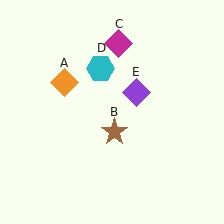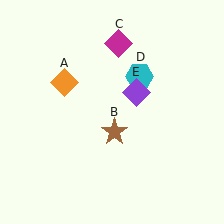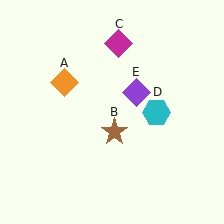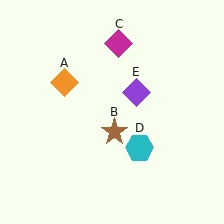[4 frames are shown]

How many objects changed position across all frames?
1 object changed position: cyan hexagon (object D).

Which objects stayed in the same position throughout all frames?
Orange diamond (object A) and brown star (object B) and magenta diamond (object C) and purple diamond (object E) remained stationary.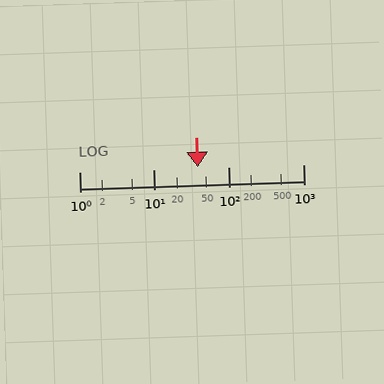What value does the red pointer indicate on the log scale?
The pointer indicates approximately 39.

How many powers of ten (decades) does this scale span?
The scale spans 3 decades, from 1 to 1000.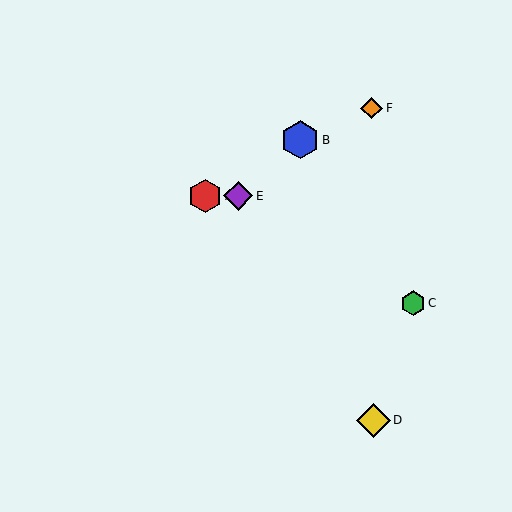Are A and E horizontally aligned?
Yes, both are at y≈196.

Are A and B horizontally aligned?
No, A is at y≈196 and B is at y≈140.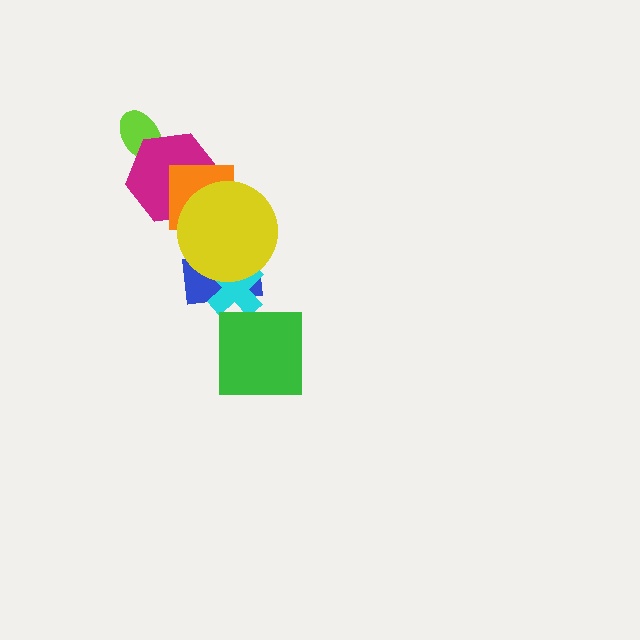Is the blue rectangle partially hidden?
Yes, it is partially covered by another shape.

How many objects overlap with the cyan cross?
2 objects overlap with the cyan cross.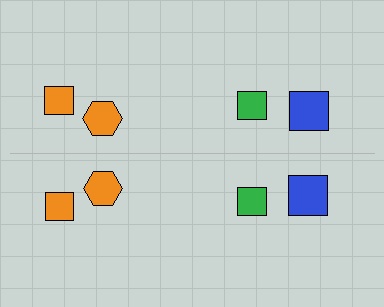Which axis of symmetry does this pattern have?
The pattern has a horizontal axis of symmetry running through the center of the image.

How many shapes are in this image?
There are 8 shapes in this image.